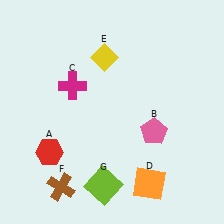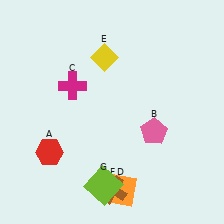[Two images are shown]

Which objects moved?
The objects that moved are: the orange square (D), the brown cross (F).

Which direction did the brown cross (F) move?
The brown cross (F) moved right.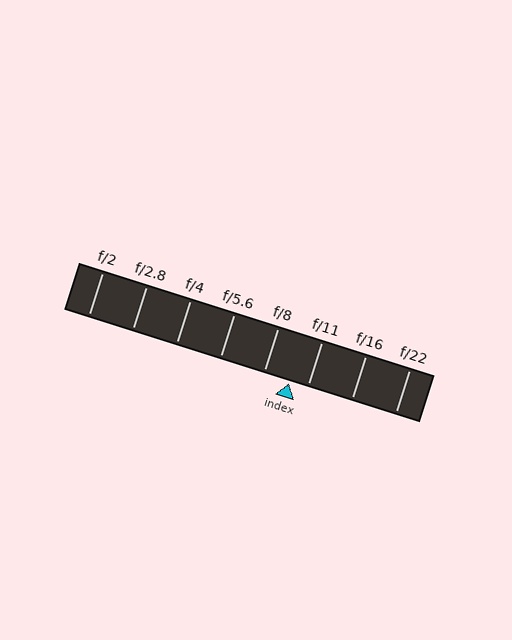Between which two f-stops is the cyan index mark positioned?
The index mark is between f/8 and f/11.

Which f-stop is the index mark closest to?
The index mark is closest to f/11.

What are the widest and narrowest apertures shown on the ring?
The widest aperture shown is f/2 and the narrowest is f/22.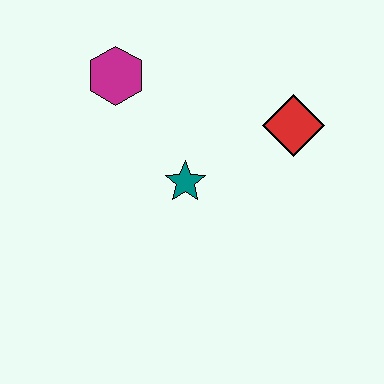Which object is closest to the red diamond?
The teal star is closest to the red diamond.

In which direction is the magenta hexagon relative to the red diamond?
The magenta hexagon is to the left of the red diamond.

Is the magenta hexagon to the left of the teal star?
Yes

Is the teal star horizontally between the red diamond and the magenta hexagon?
Yes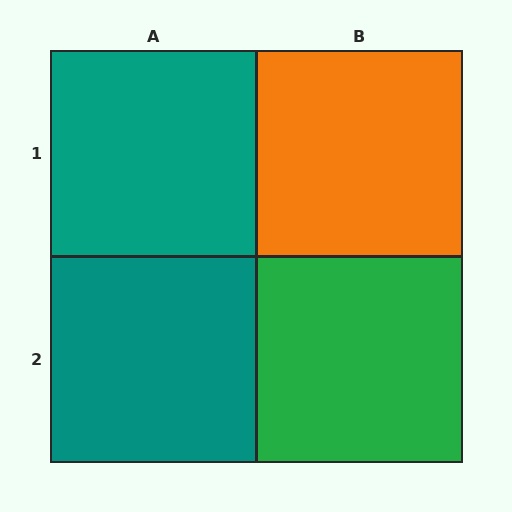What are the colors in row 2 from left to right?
Teal, green.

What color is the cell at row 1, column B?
Orange.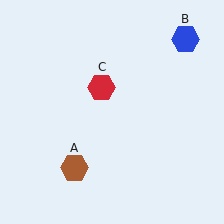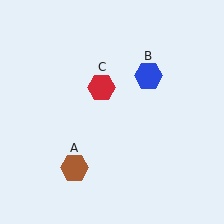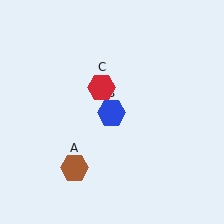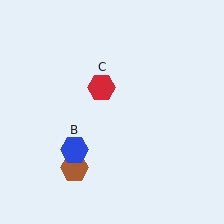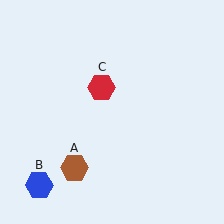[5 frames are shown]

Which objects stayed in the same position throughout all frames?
Brown hexagon (object A) and red hexagon (object C) remained stationary.